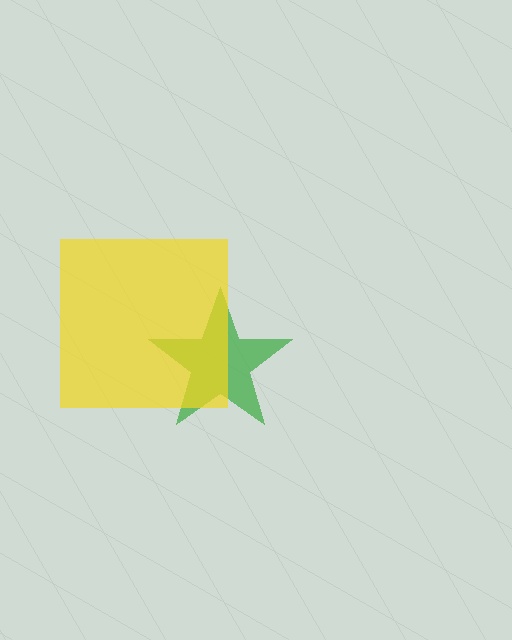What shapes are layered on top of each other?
The layered shapes are: a green star, a yellow square.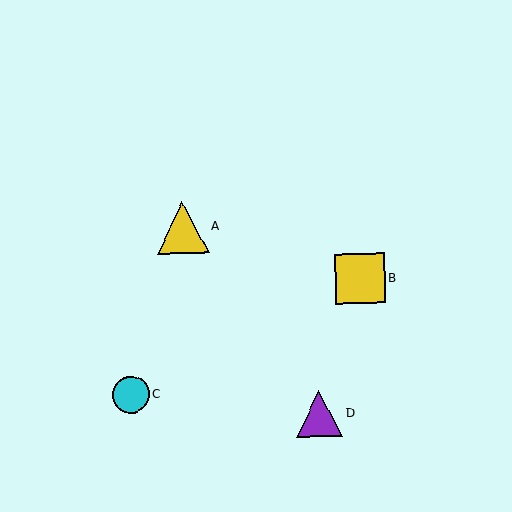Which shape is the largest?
The yellow triangle (labeled A) is the largest.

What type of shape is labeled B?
Shape B is a yellow square.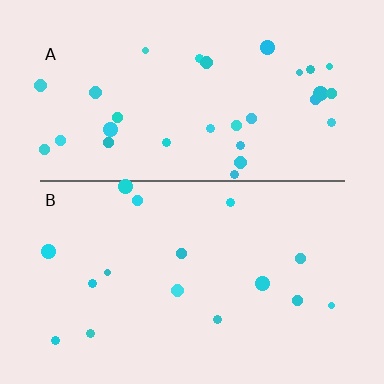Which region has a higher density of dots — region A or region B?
A (the top).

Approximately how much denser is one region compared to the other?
Approximately 1.9× — region A over region B.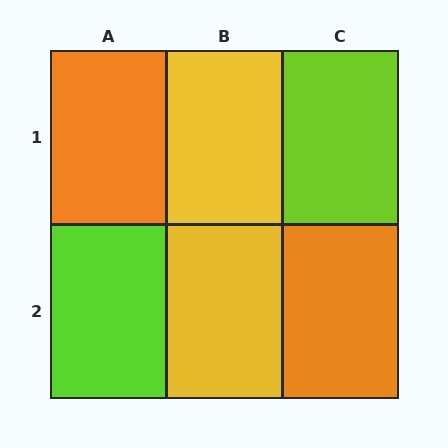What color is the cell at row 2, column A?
Lime.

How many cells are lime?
2 cells are lime.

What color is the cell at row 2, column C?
Orange.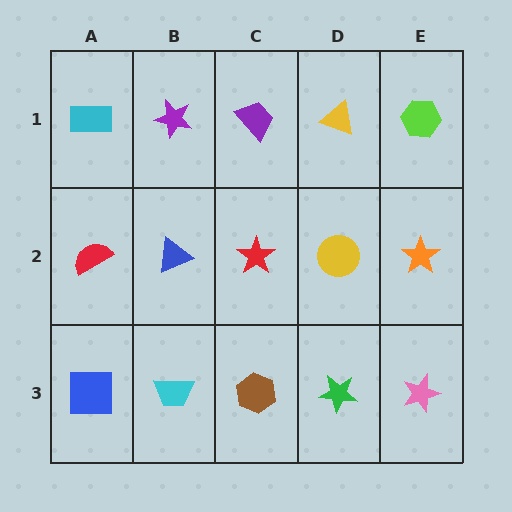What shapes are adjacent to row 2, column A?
A cyan rectangle (row 1, column A), a blue square (row 3, column A), a blue triangle (row 2, column B).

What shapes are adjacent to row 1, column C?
A red star (row 2, column C), a purple star (row 1, column B), a yellow triangle (row 1, column D).